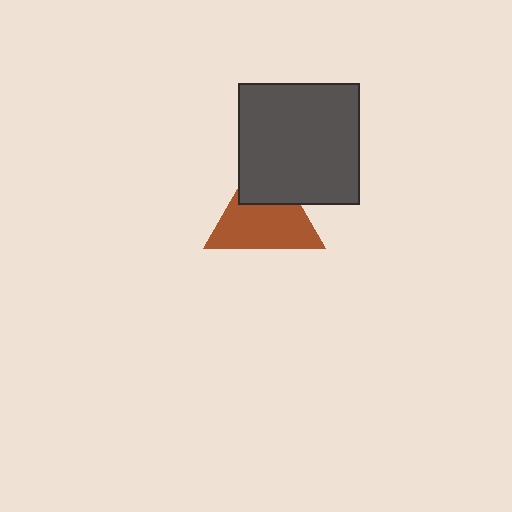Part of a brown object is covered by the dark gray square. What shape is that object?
It is a triangle.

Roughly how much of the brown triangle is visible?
Most of it is visible (roughly 66%).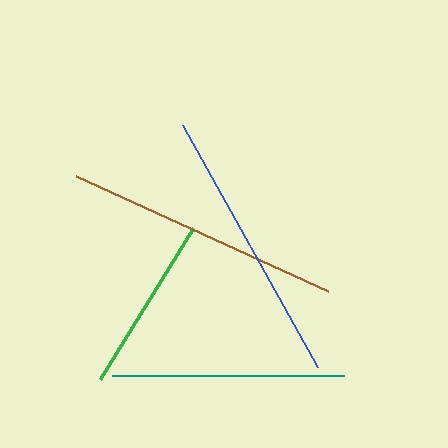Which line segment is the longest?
The blue line is the longest at approximately 278 pixels.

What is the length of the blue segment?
The blue segment is approximately 278 pixels long.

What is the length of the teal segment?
The teal segment is approximately 232 pixels long.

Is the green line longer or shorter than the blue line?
The blue line is longer than the green line.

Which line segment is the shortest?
The green line is the shortest at approximately 177 pixels.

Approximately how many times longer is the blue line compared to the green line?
The blue line is approximately 1.6 times the length of the green line.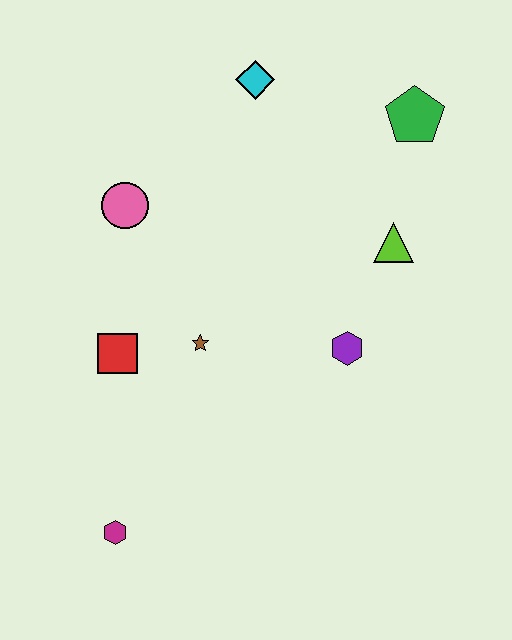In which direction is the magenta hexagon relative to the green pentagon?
The magenta hexagon is below the green pentagon.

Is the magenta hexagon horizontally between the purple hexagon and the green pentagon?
No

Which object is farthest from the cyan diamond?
The magenta hexagon is farthest from the cyan diamond.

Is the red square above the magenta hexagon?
Yes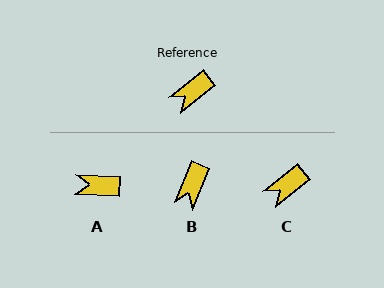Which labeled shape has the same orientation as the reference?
C.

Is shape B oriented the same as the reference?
No, it is off by about 29 degrees.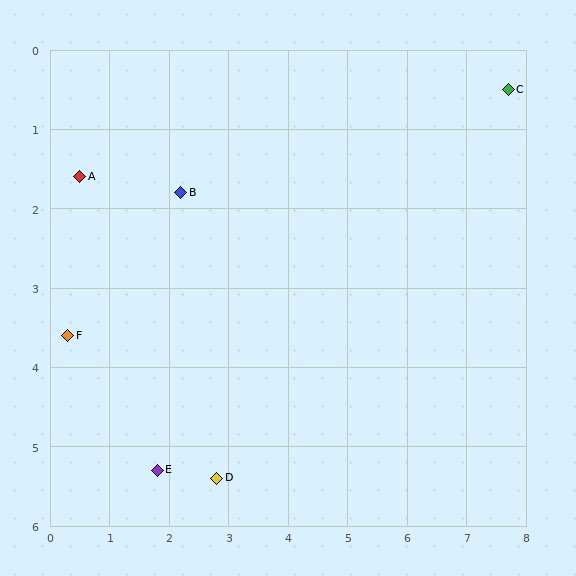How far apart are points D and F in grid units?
Points D and F are about 3.1 grid units apart.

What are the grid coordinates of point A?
Point A is at approximately (0.5, 1.6).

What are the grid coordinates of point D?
Point D is at approximately (2.8, 5.4).